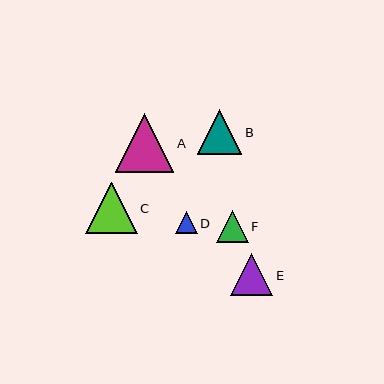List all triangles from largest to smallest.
From largest to smallest: A, C, B, E, F, D.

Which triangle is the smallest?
Triangle D is the smallest with a size of approximately 22 pixels.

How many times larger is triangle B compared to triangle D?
Triangle B is approximately 2.1 times the size of triangle D.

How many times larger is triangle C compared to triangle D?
Triangle C is approximately 2.4 times the size of triangle D.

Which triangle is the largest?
Triangle A is the largest with a size of approximately 58 pixels.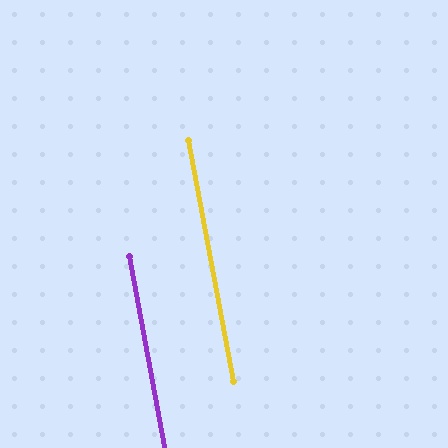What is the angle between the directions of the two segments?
Approximately 0 degrees.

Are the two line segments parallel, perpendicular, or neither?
Parallel — their directions differ by only 0.5°.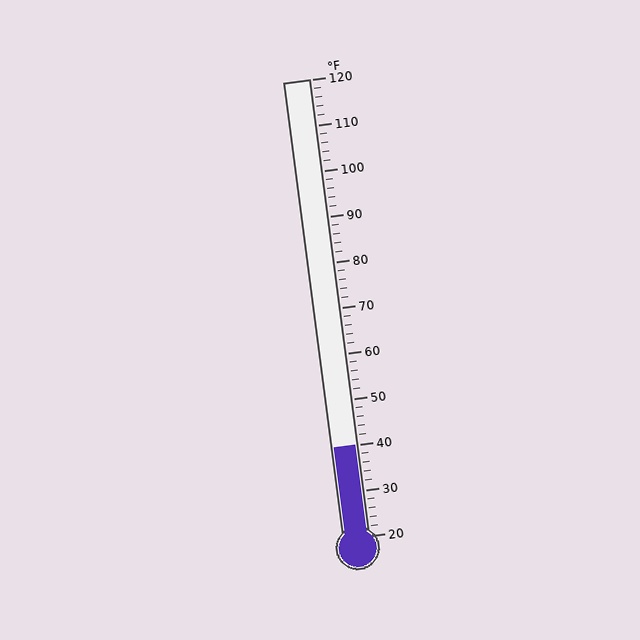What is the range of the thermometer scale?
The thermometer scale ranges from 20°F to 120°F.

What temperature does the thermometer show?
The thermometer shows approximately 40°F.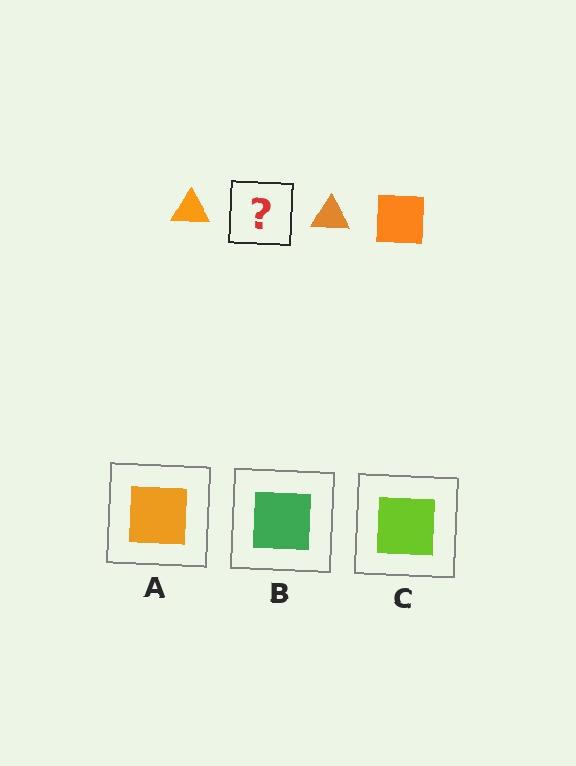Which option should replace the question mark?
Option A.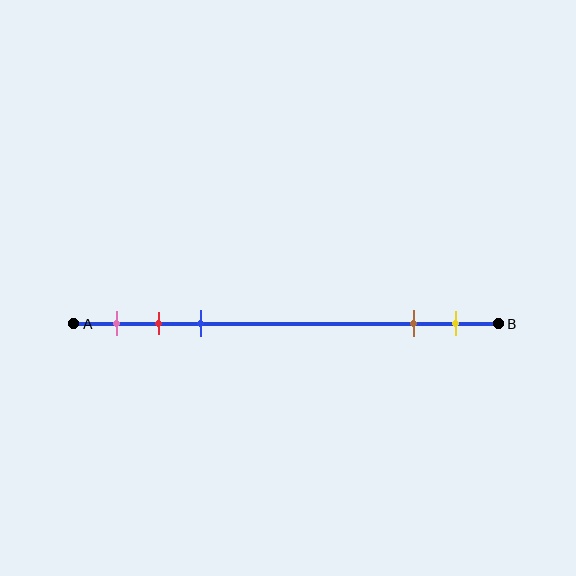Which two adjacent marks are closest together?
The red and blue marks are the closest adjacent pair.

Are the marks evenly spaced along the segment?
No, the marks are not evenly spaced.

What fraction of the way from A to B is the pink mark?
The pink mark is approximately 10% (0.1) of the way from A to B.